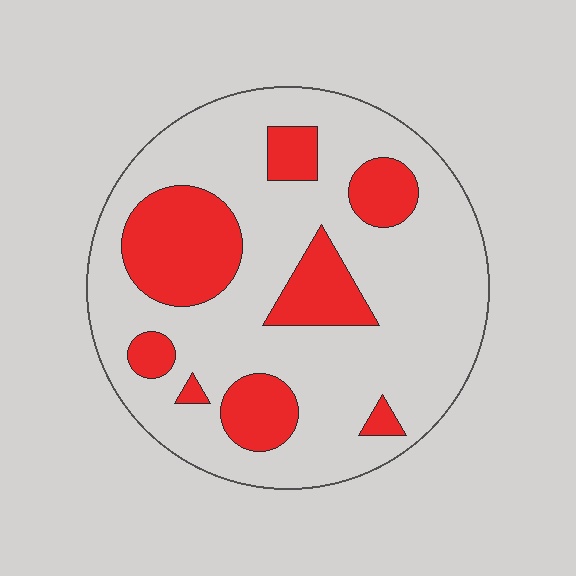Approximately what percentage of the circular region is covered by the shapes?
Approximately 25%.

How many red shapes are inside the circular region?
8.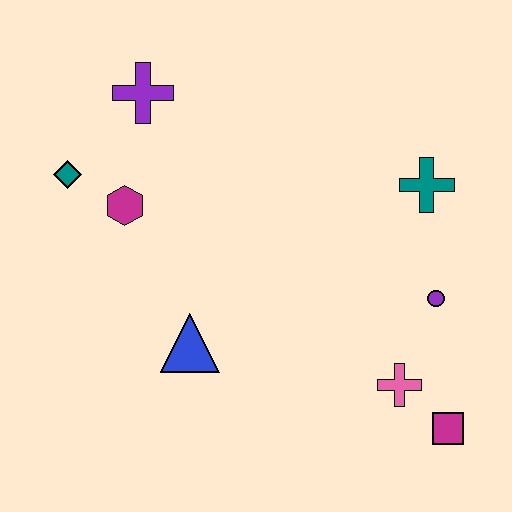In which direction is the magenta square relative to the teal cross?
The magenta square is below the teal cross.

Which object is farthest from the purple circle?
The teal diamond is farthest from the purple circle.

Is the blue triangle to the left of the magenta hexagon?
No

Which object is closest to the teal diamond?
The magenta hexagon is closest to the teal diamond.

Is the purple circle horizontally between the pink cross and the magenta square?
Yes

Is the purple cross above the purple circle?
Yes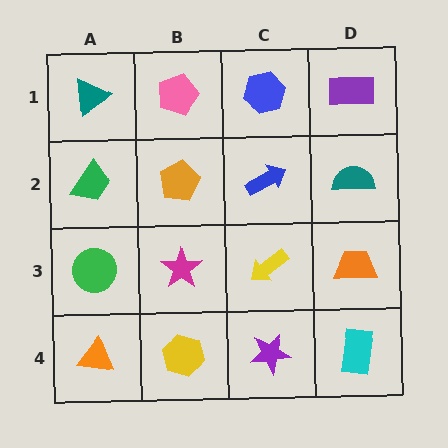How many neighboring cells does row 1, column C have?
3.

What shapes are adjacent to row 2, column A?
A teal triangle (row 1, column A), a green circle (row 3, column A), an orange pentagon (row 2, column B).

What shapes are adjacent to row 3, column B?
An orange pentagon (row 2, column B), a yellow hexagon (row 4, column B), a green circle (row 3, column A), a yellow arrow (row 3, column C).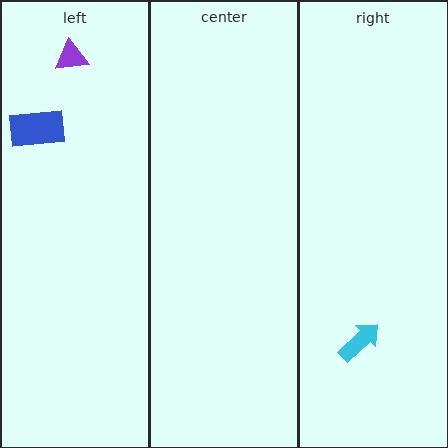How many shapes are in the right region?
1.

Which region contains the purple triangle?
The left region.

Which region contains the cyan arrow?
The right region.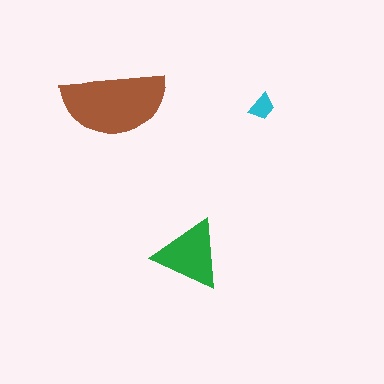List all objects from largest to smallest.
The brown semicircle, the green triangle, the cyan trapezoid.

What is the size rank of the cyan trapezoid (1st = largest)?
3rd.